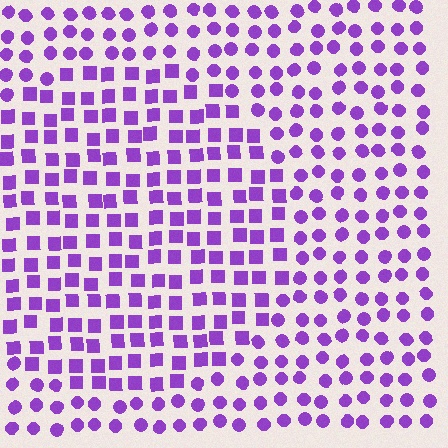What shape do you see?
I see a circle.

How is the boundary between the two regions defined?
The boundary is defined by a change in element shape: squares inside vs. circles outside. All elements share the same color and spacing.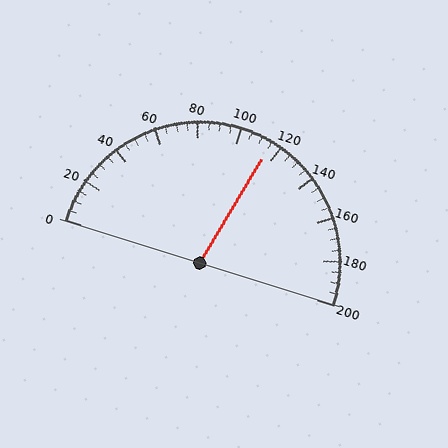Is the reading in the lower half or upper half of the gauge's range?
The reading is in the upper half of the range (0 to 200).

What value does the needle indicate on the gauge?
The needle indicates approximately 115.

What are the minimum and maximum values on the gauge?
The gauge ranges from 0 to 200.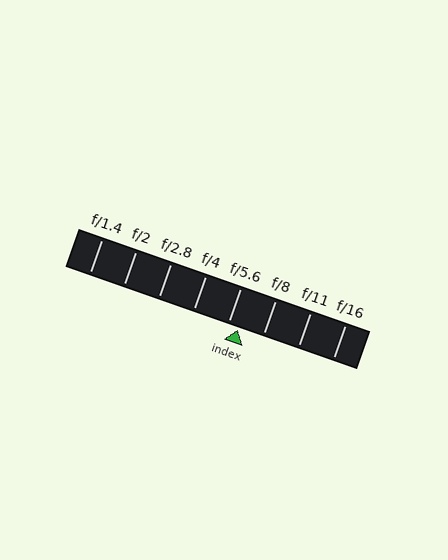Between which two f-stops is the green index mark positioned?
The index mark is between f/5.6 and f/8.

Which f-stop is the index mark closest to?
The index mark is closest to f/5.6.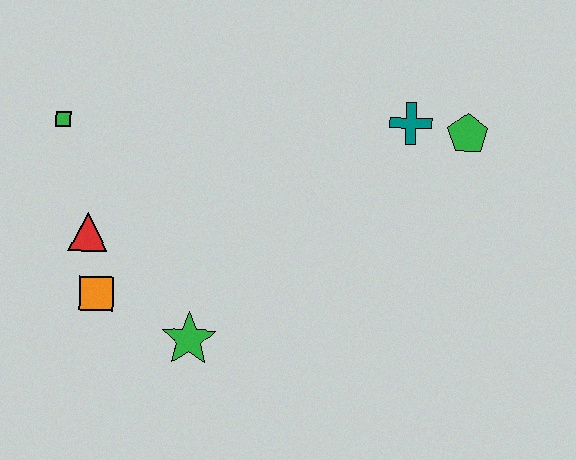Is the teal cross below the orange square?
No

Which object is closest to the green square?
The red triangle is closest to the green square.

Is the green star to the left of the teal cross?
Yes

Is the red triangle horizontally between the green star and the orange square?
No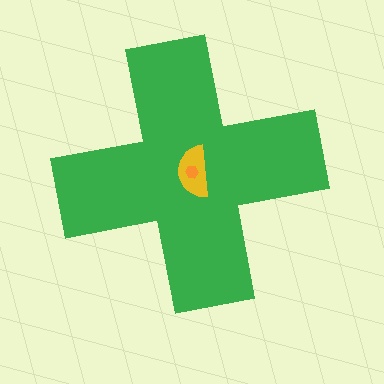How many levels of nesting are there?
3.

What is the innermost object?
The orange hexagon.